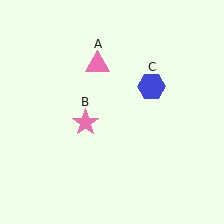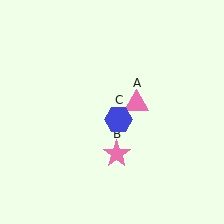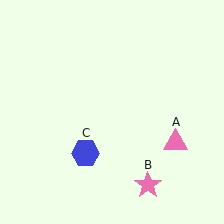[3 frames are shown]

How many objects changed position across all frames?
3 objects changed position: pink triangle (object A), pink star (object B), blue hexagon (object C).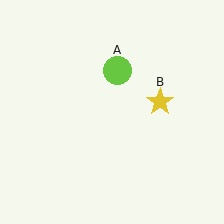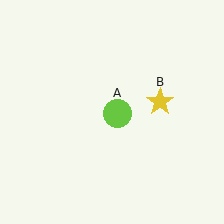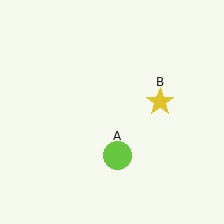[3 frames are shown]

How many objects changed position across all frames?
1 object changed position: lime circle (object A).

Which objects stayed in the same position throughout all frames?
Yellow star (object B) remained stationary.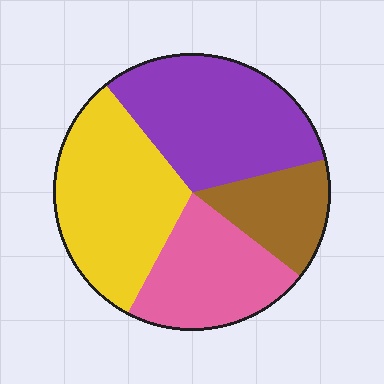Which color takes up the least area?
Brown, at roughly 15%.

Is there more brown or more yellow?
Yellow.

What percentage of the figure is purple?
Purple takes up between a quarter and a half of the figure.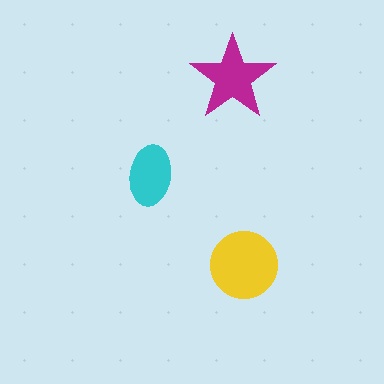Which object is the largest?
The yellow circle.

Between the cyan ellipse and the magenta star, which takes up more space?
The magenta star.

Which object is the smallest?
The cyan ellipse.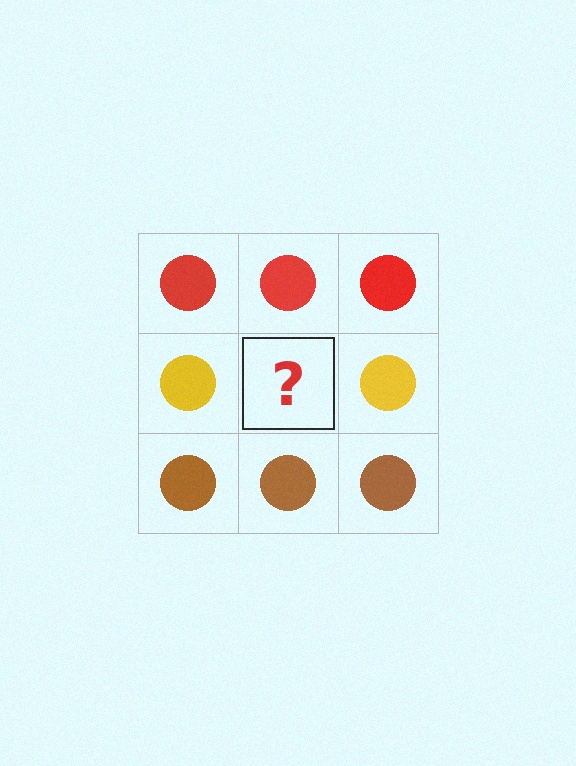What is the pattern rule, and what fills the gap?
The rule is that each row has a consistent color. The gap should be filled with a yellow circle.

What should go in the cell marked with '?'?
The missing cell should contain a yellow circle.